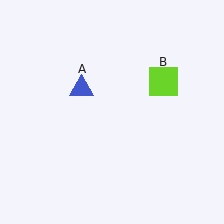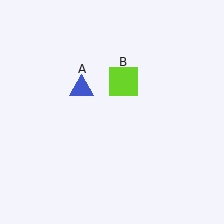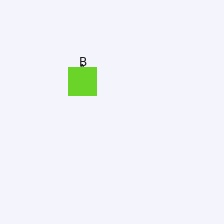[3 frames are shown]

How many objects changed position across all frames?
1 object changed position: lime square (object B).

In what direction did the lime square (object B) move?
The lime square (object B) moved left.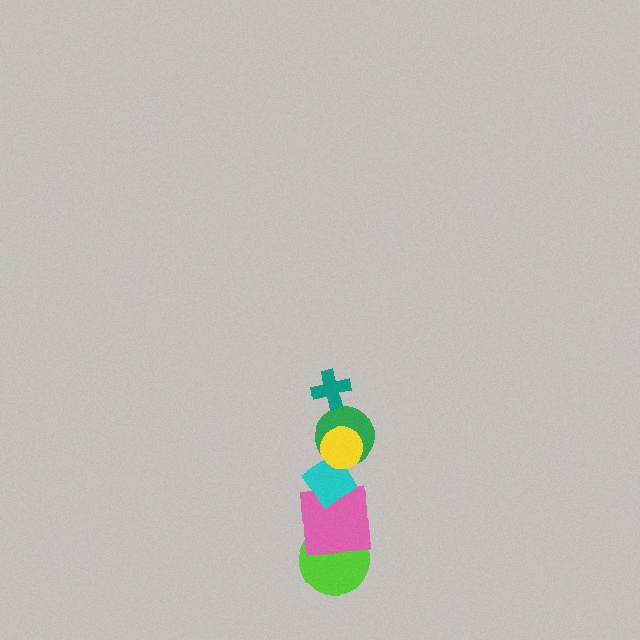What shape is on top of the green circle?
The yellow circle is on top of the green circle.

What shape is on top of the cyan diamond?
The green circle is on top of the cyan diamond.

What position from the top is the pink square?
The pink square is 5th from the top.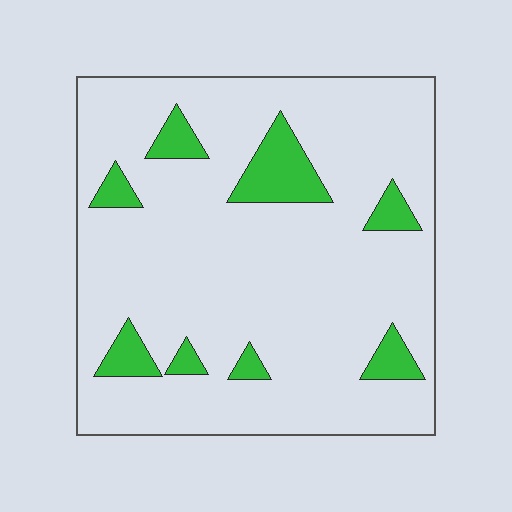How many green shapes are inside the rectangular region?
8.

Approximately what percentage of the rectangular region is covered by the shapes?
Approximately 10%.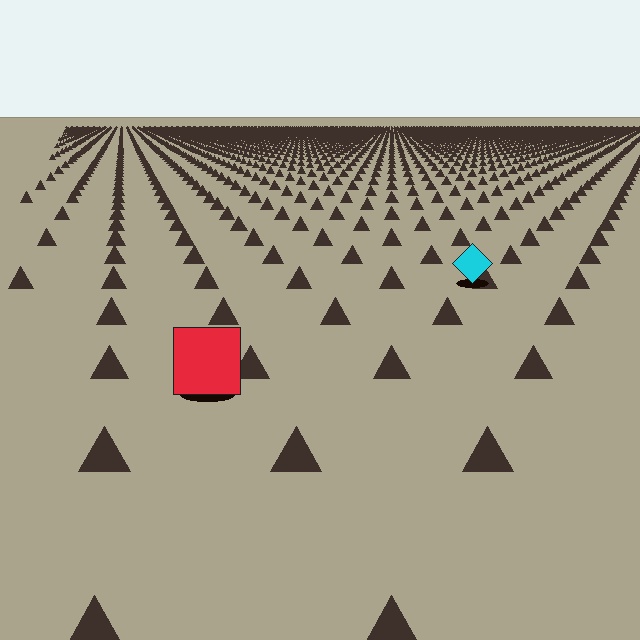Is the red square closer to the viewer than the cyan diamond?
Yes. The red square is closer — you can tell from the texture gradient: the ground texture is coarser near it.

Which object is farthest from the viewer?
The cyan diamond is farthest from the viewer. It appears smaller and the ground texture around it is denser.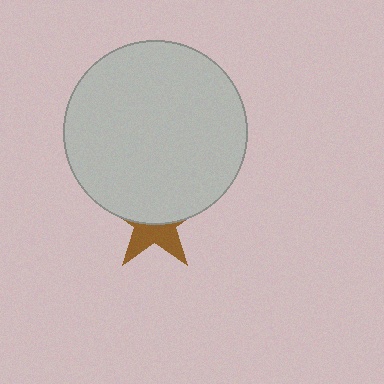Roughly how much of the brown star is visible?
A small part of it is visible (roughly 41%).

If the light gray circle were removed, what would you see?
You would see the complete brown star.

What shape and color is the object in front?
The object in front is a light gray circle.